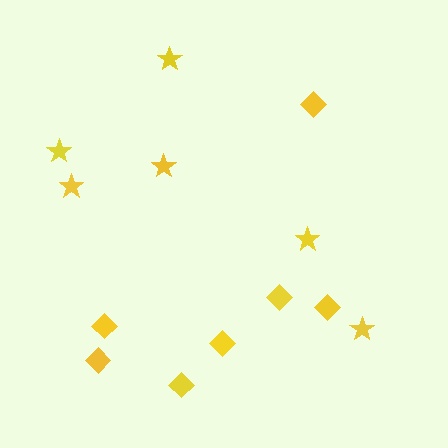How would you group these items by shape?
There are 2 groups: one group of diamonds (7) and one group of stars (6).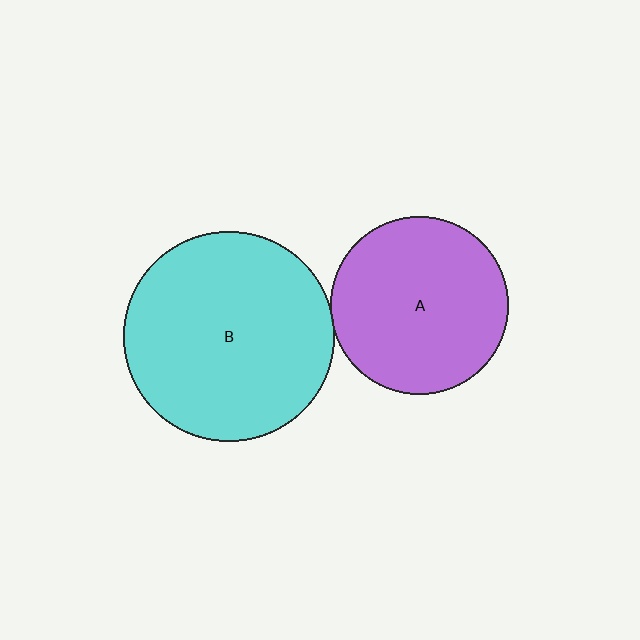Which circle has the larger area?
Circle B (cyan).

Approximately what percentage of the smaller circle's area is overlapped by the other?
Approximately 5%.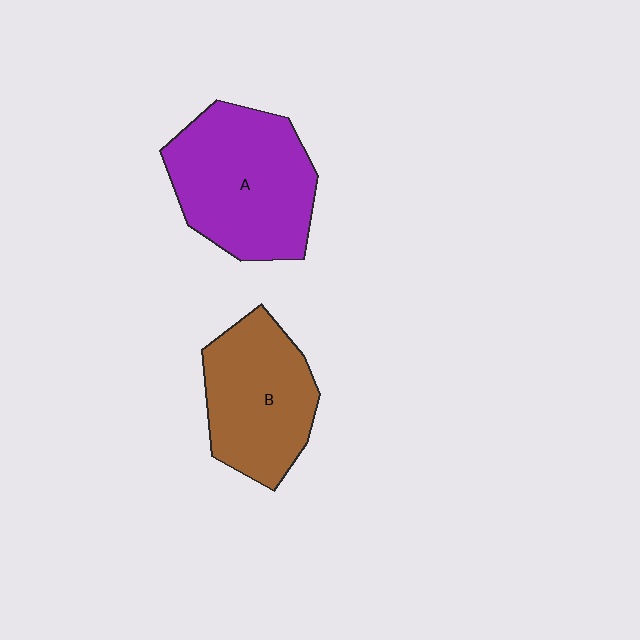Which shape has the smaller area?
Shape B (brown).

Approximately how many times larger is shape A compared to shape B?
Approximately 1.2 times.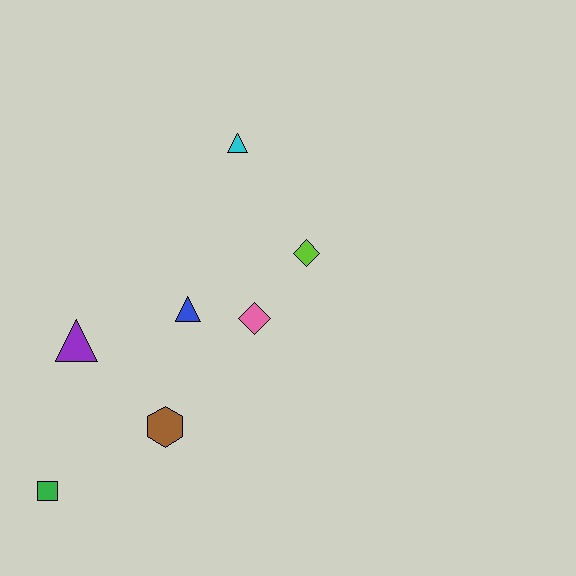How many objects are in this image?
There are 7 objects.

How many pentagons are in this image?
There are no pentagons.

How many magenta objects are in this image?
There are no magenta objects.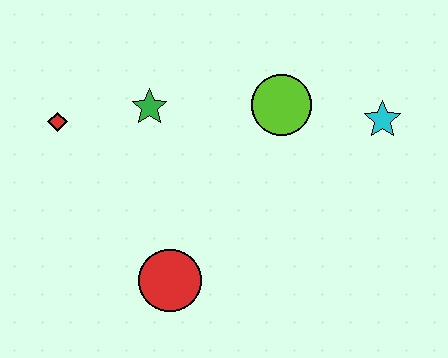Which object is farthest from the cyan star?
The red diamond is farthest from the cyan star.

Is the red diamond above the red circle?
Yes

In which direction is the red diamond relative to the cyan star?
The red diamond is to the left of the cyan star.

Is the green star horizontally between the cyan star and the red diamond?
Yes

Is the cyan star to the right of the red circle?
Yes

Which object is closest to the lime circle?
The cyan star is closest to the lime circle.